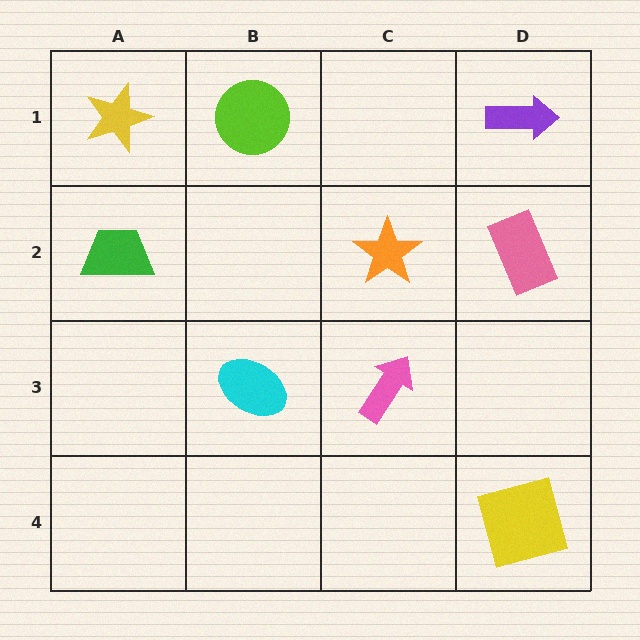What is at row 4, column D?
A yellow square.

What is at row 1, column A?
A yellow star.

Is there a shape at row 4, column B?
No, that cell is empty.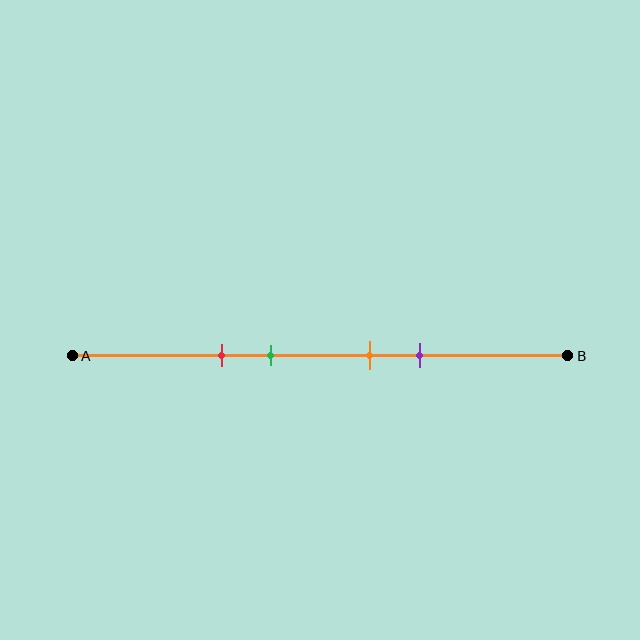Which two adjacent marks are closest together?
The orange and purple marks are the closest adjacent pair.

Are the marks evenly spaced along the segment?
No, the marks are not evenly spaced.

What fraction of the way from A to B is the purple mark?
The purple mark is approximately 70% (0.7) of the way from A to B.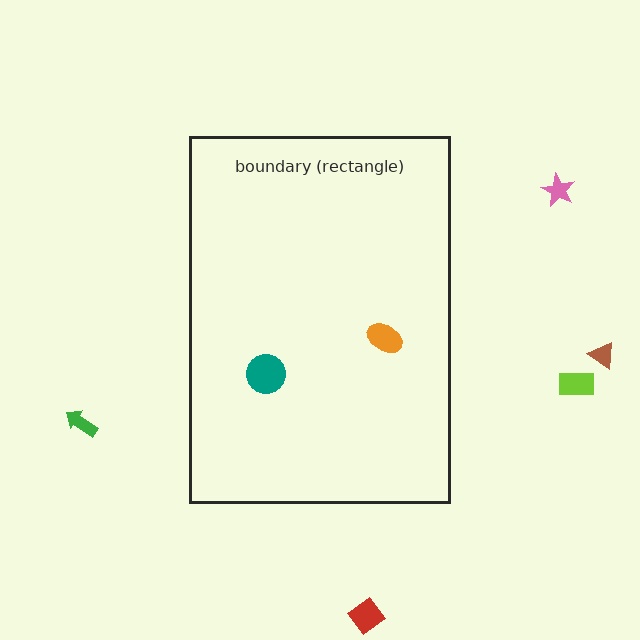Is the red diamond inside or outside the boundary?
Outside.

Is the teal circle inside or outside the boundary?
Inside.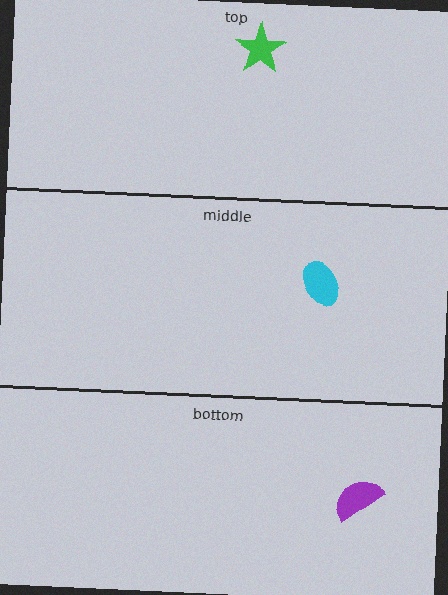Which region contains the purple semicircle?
The bottom region.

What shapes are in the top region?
The green star.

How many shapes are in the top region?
1.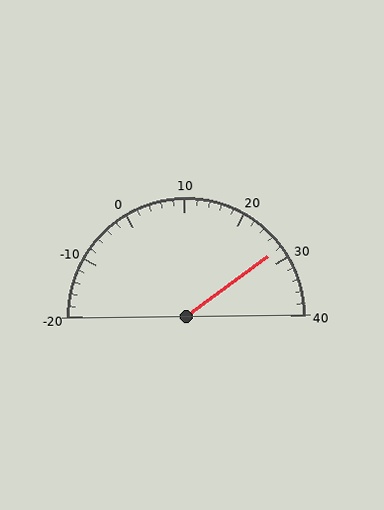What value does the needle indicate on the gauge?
The needle indicates approximately 28.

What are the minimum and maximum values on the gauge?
The gauge ranges from -20 to 40.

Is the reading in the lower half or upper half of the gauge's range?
The reading is in the upper half of the range (-20 to 40).